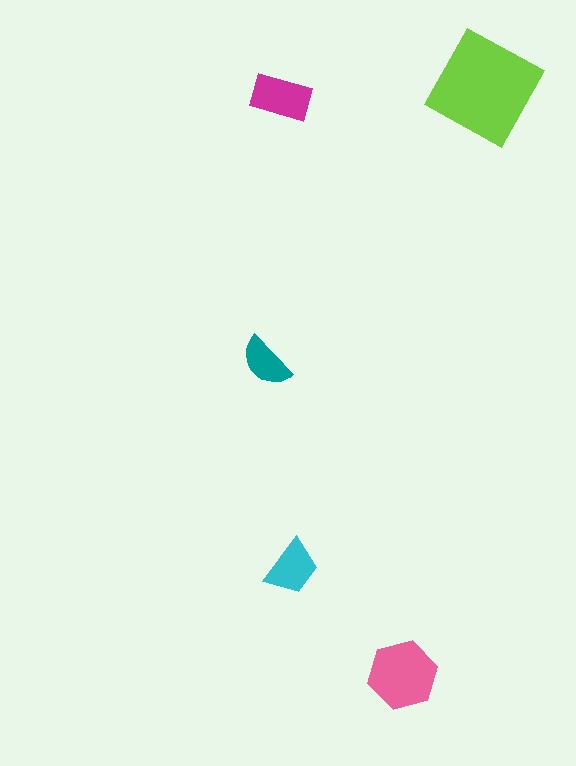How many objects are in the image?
There are 5 objects in the image.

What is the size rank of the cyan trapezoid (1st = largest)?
4th.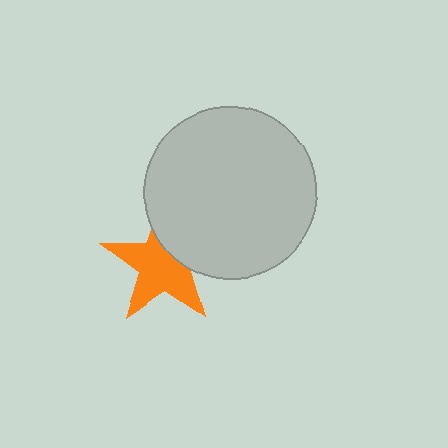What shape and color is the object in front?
The object in front is a light gray circle.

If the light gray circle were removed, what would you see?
You would see the complete orange star.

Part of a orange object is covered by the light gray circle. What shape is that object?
It is a star.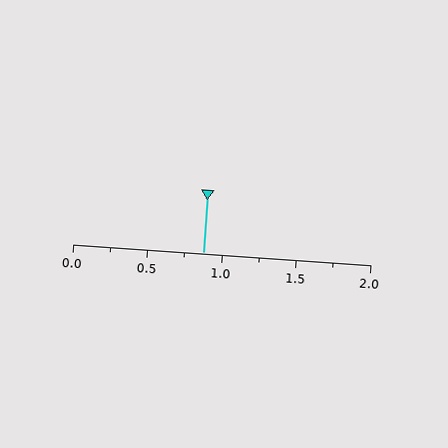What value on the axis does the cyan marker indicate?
The marker indicates approximately 0.88.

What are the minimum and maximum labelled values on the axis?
The axis runs from 0.0 to 2.0.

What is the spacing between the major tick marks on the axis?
The major ticks are spaced 0.5 apart.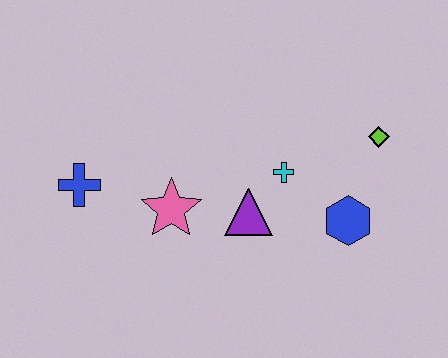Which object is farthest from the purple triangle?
The blue cross is farthest from the purple triangle.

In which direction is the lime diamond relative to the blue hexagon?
The lime diamond is above the blue hexagon.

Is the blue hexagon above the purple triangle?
No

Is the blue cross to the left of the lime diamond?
Yes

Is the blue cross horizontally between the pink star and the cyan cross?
No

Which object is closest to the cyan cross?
The purple triangle is closest to the cyan cross.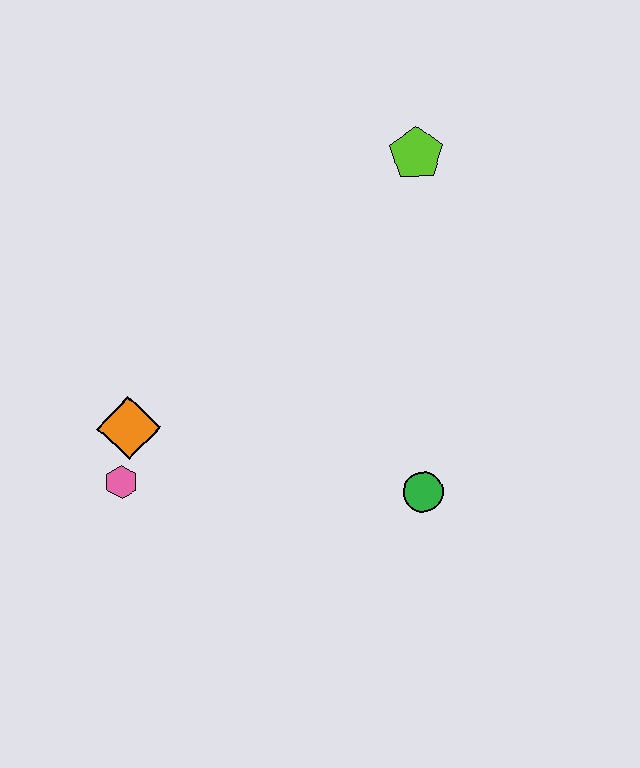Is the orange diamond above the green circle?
Yes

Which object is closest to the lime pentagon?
The green circle is closest to the lime pentagon.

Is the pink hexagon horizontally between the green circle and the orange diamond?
No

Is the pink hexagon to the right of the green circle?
No